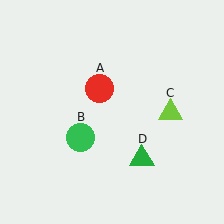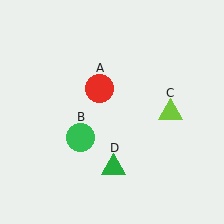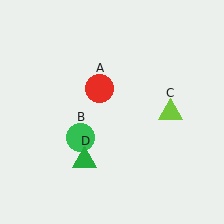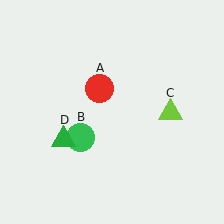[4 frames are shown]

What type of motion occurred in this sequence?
The green triangle (object D) rotated clockwise around the center of the scene.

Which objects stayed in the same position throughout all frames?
Red circle (object A) and green circle (object B) and lime triangle (object C) remained stationary.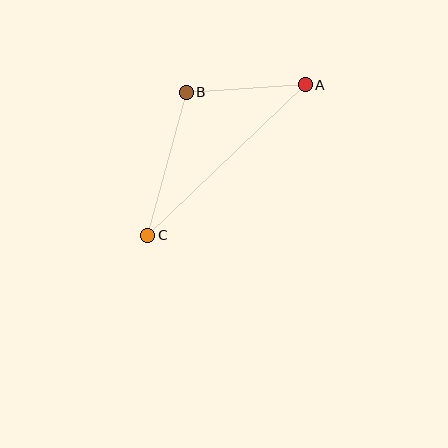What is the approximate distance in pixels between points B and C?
The distance between B and C is approximately 148 pixels.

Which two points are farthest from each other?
Points A and C are farthest from each other.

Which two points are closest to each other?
Points A and B are closest to each other.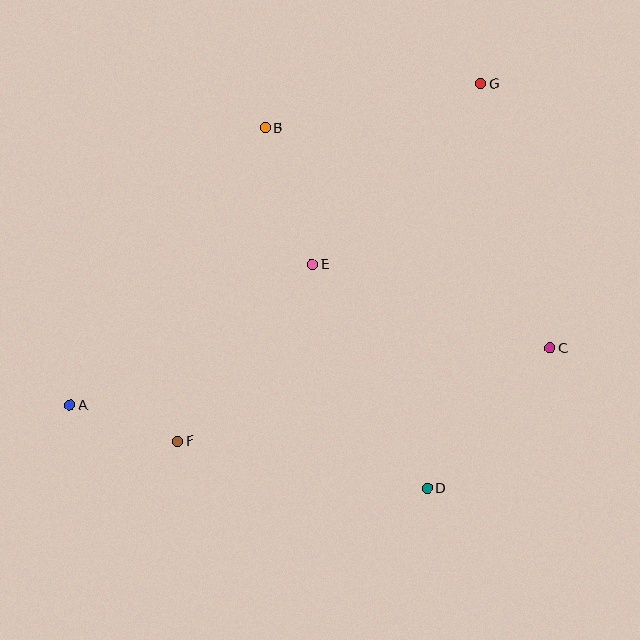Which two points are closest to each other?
Points A and F are closest to each other.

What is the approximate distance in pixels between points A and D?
The distance between A and D is approximately 367 pixels.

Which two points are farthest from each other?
Points A and G are farthest from each other.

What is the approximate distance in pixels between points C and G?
The distance between C and G is approximately 273 pixels.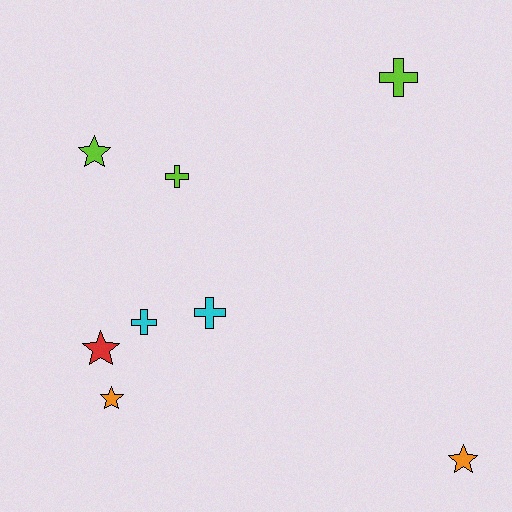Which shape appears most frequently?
Star, with 4 objects.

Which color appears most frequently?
Lime, with 3 objects.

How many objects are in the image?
There are 8 objects.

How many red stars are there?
There is 1 red star.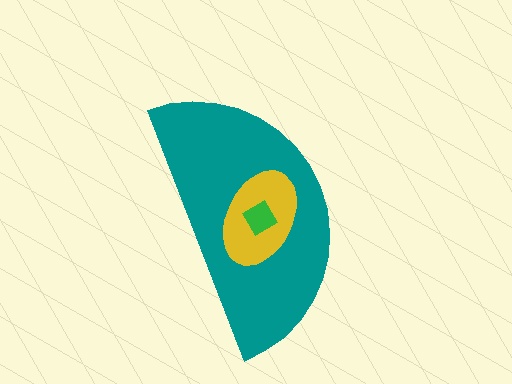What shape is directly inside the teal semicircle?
The yellow ellipse.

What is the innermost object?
The green diamond.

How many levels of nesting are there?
3.